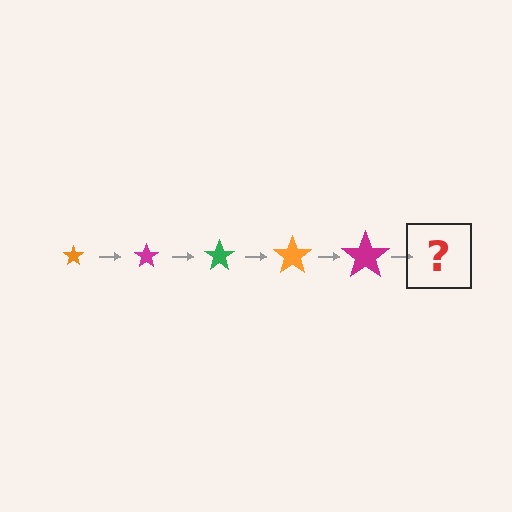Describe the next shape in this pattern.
It should be a green star, larger than the previous one.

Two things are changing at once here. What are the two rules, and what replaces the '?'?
The two rules are that the star grows larger each step and the color cycles through orange, magenta, and green. The '?' should be a green star, larger than the previous one.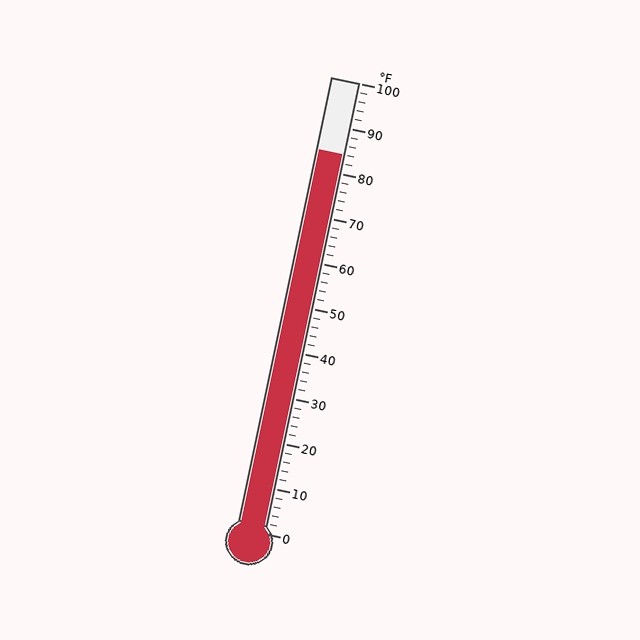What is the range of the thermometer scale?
The thermometer scale ranges from 0°F to 100°F.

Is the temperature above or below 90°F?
The temperature is below 90°F.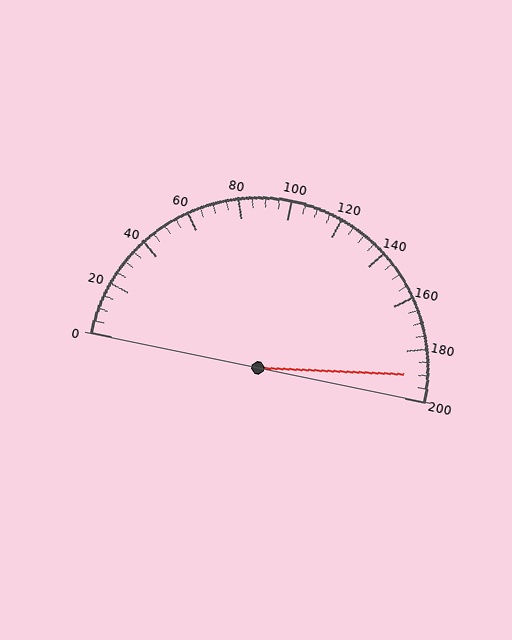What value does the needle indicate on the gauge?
The needle indicates approximately 190.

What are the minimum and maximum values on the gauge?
The gauge ranges from 0 to 200.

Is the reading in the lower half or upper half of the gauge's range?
The reading is in the upper half of the range (0 to 200).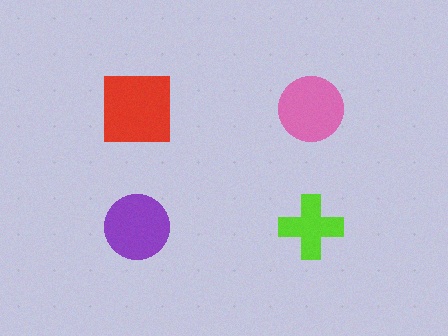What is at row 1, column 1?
A red square.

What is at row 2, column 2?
A lime cross.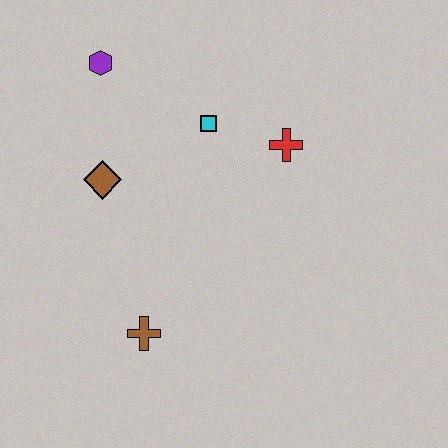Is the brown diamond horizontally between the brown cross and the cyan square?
No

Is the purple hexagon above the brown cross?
Yes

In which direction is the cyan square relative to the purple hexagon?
The cyan square is to the right of the purple hexagon.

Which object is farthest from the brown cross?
The purple hexagon is farthest from the brown cross.